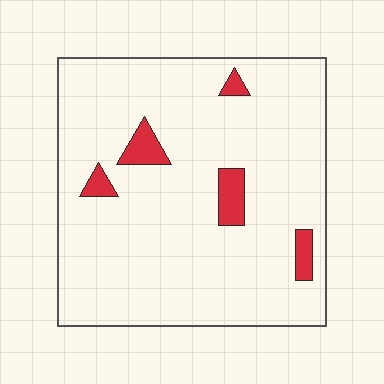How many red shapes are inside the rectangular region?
5.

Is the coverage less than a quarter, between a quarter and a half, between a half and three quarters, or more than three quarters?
Less than a quarter.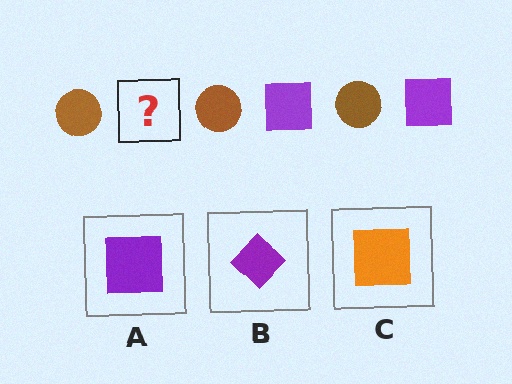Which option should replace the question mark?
Option A.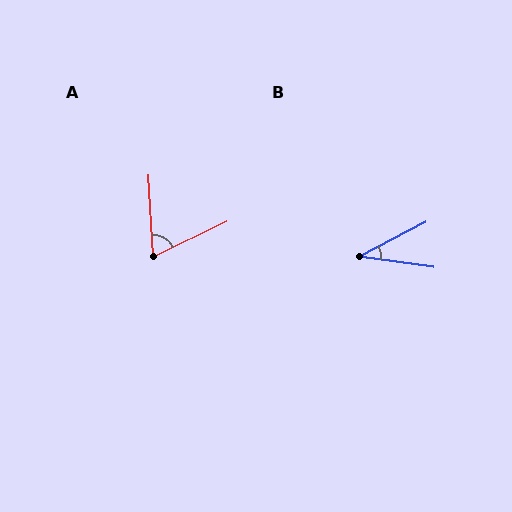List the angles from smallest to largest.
B (35°), A (67°).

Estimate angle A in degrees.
Approximately 67 degrees.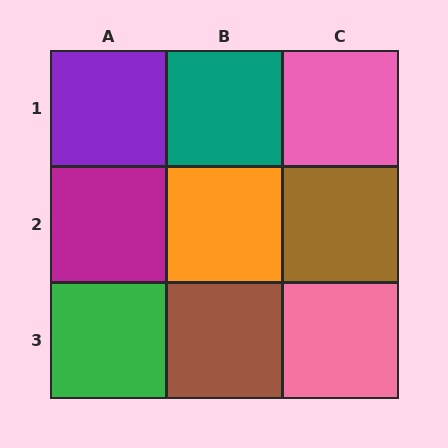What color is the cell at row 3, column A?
Green.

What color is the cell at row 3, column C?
Pink.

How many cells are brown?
2 cells are brown.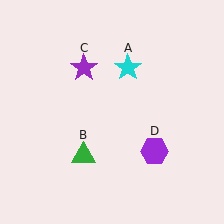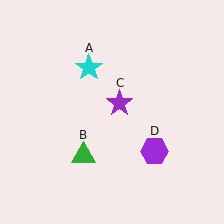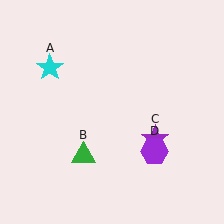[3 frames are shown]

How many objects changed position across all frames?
2 objects changed position: cyan star (object A), purple star (object C).